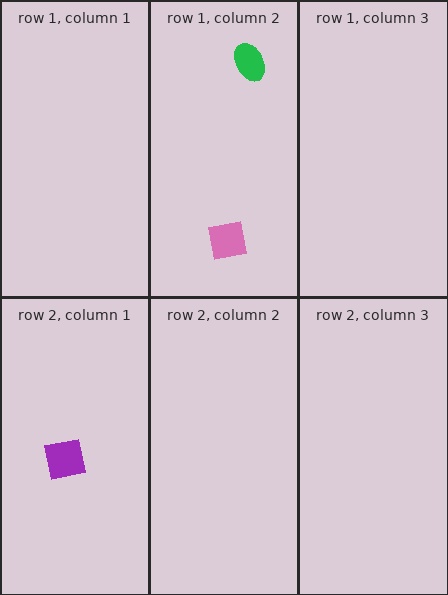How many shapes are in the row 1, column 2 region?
2.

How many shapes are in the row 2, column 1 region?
1.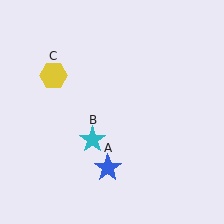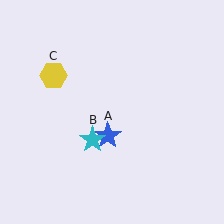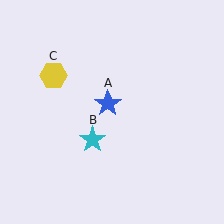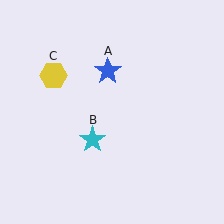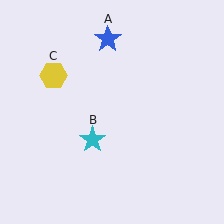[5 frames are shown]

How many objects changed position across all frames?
1 object changed position: blue star (object A).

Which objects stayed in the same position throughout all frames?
Cyan star (object B) and yellow hexagon (object C) remained stationary.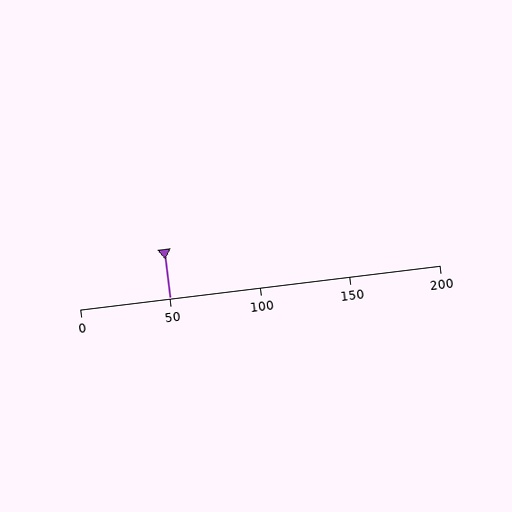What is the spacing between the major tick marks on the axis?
The major ticks are spaced 50 apart.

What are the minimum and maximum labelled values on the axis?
The axis runs from 0 to 200.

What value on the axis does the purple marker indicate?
The marker indicates approximately 50.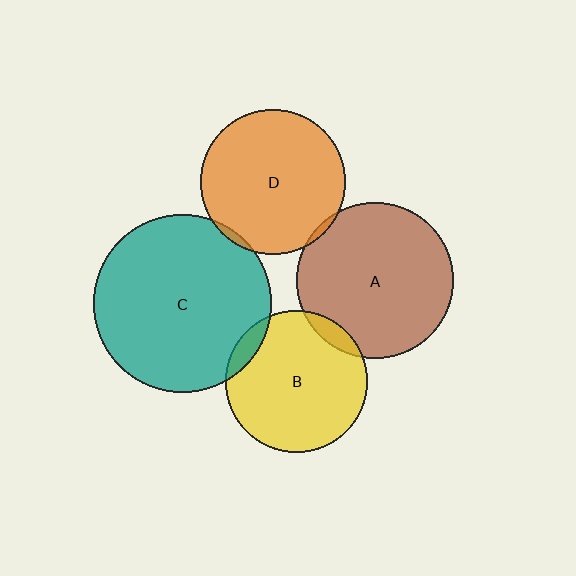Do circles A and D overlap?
Yes.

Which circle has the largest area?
Circle C (teal).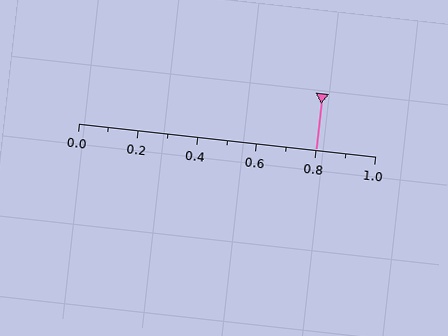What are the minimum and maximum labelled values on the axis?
The axis runs from 0.0 to 1.0.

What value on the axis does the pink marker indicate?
The marker indicates approximately 0.8.